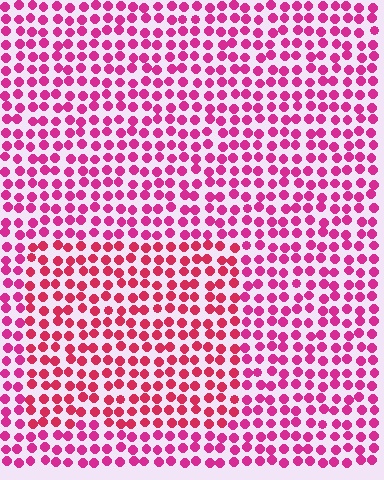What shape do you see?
I see a rectangle.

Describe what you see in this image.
The image is filled with small magenta elements in a uniform arrangement. A rectangle-shaped region is visible where the elements are tinted to a slightly different hue, forming a subtle color boundary.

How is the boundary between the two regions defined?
The boundary is defined purely by a slight shift in hue (about 21 degrees). Spacing, size, and orientation are identical on both sides.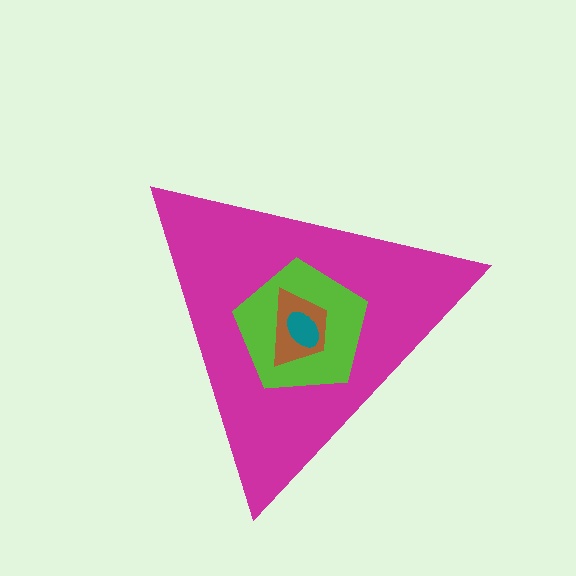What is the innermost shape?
The teal ellipse.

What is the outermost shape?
The magenta triangle.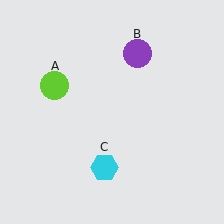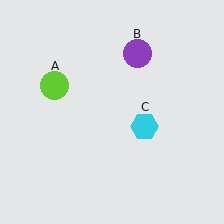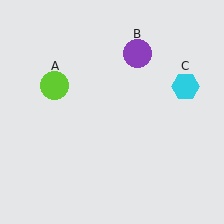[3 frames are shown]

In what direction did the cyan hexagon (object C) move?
The cyan hexagon (object C) moved up and to the right.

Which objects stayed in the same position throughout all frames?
Lime circle (object A) and purple circle (object B) remained stationary.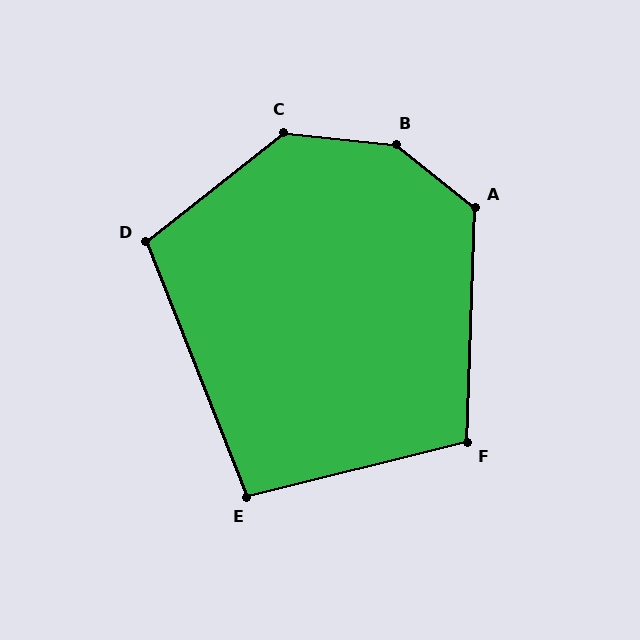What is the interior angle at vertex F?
Approximately 106 degrees (obtuse).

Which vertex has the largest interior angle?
B, at approximately 147 degrees.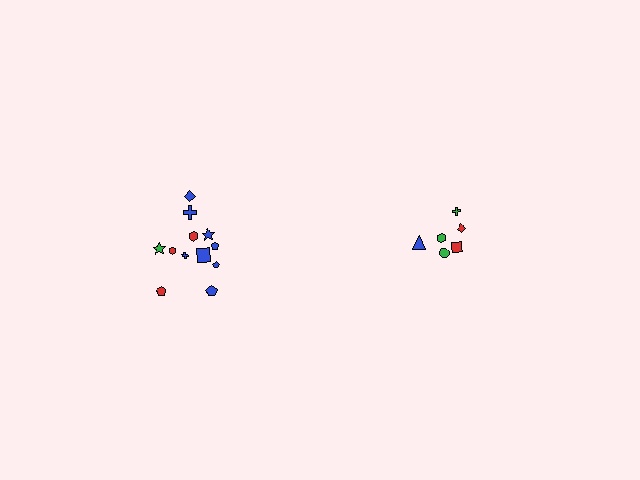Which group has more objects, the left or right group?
The left group.